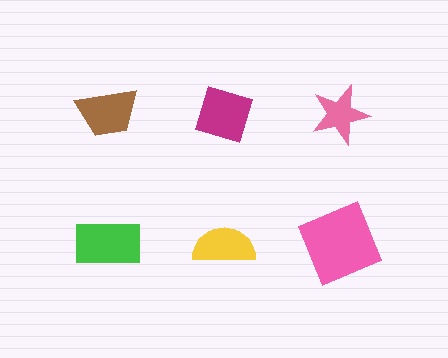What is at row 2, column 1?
A green rectangle.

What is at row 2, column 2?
A yellow semicircle.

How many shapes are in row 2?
3 shapes.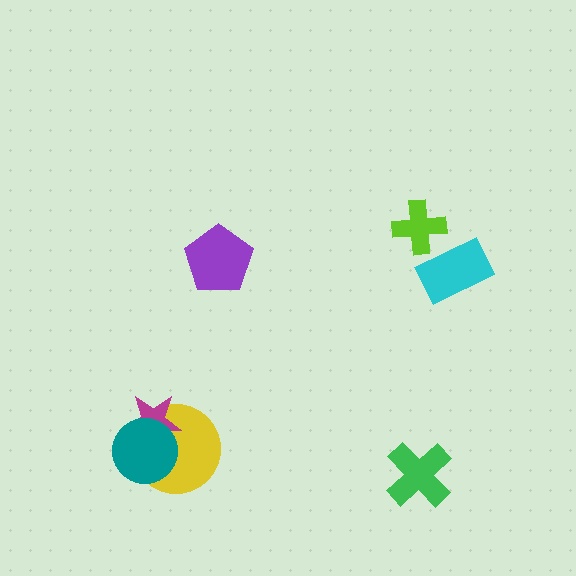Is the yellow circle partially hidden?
Yes, it is partially covered by another shape.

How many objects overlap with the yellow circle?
2 objects overlap with the yellow circle.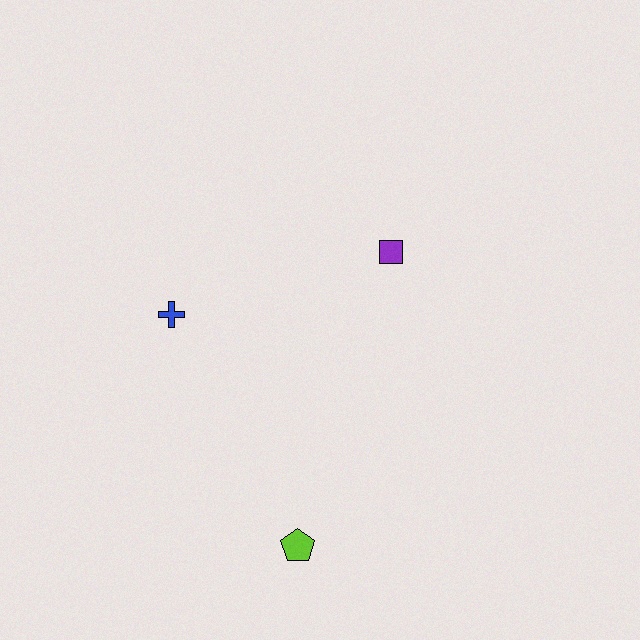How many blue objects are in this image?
There is 1 blue object.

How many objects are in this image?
There are 3 objects.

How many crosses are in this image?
There is 1 cross.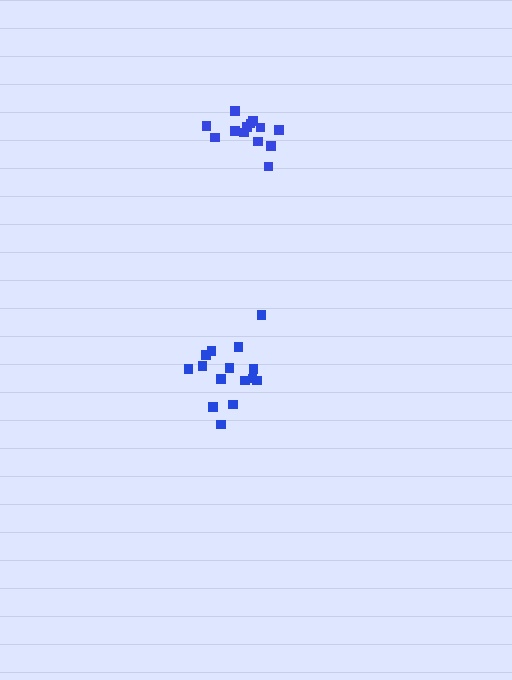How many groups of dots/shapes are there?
There are 2 groups.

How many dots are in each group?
Group 1: 13 dots, Group 2: 15 dots (28 total).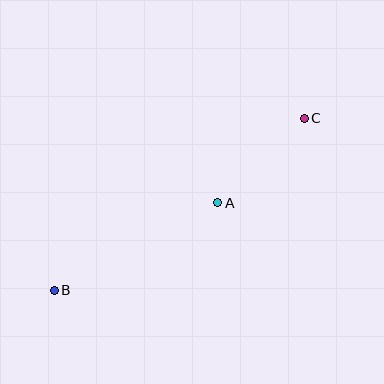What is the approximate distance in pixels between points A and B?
The distance between A and B is approximately 185 pixels.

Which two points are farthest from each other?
Points B and C are farthest from each other.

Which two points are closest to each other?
Points A and C are closest to each other.